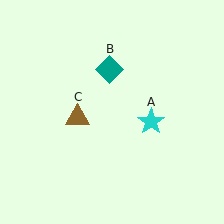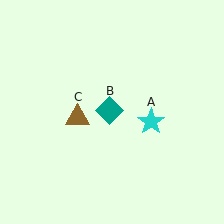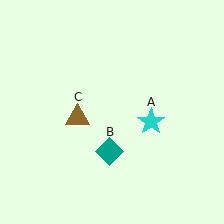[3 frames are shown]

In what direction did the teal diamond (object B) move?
The teal diamond (object B) moved down.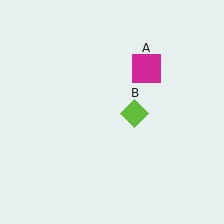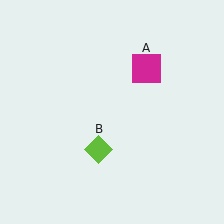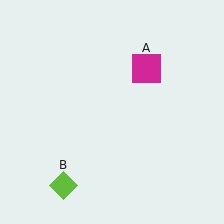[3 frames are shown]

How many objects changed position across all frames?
1 object changed position: lime diamond (object B).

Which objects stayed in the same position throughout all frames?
Magenta square (object A) remained stationary.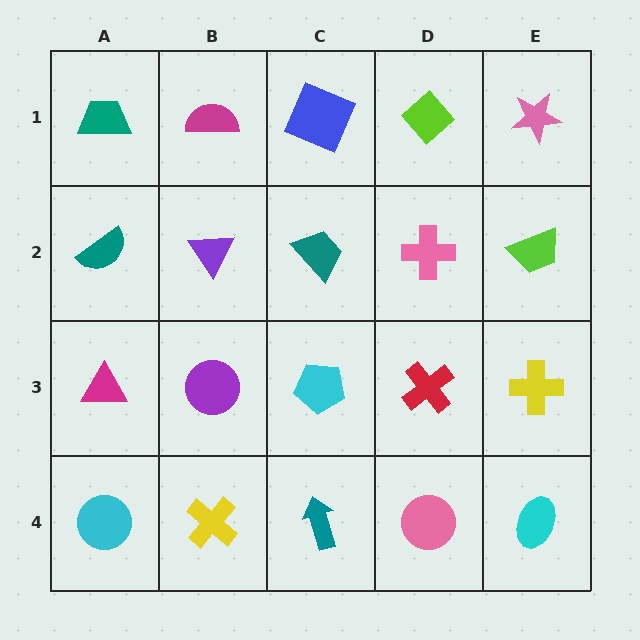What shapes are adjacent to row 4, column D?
A red cross (row 3, column D), a teal arrow (row 4, column C), a cyan ellipse (row 4, column E).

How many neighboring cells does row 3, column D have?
4.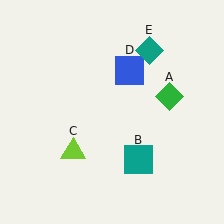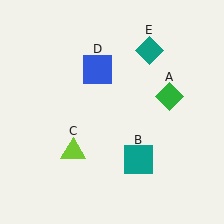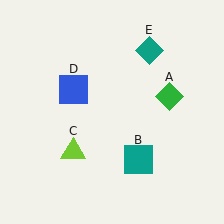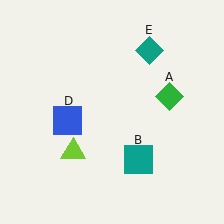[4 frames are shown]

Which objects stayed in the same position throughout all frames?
Green diamond (object A) and teal square (object B) and lime triangle (object C) and teal diamond (object E) remained stationary.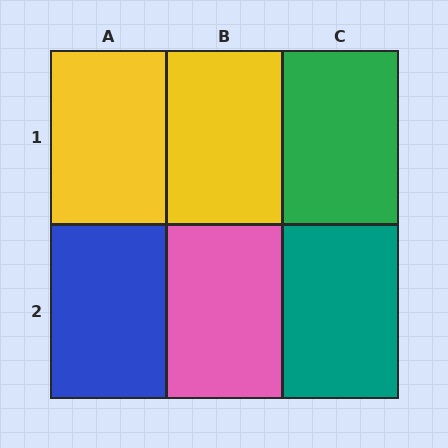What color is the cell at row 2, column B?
Pink.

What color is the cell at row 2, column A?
Blue.